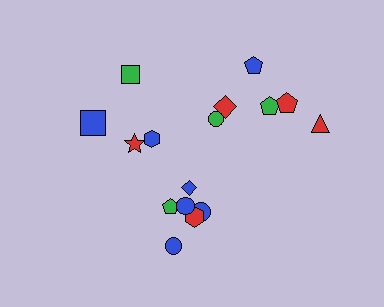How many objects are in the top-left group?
There are 4 objects.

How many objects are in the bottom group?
There are 6 objects.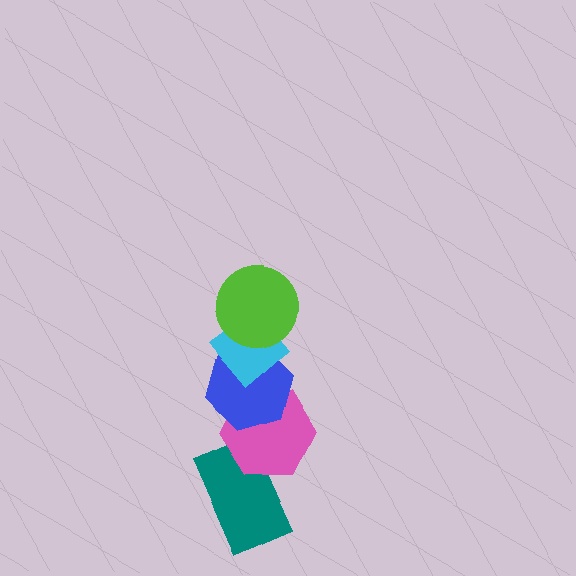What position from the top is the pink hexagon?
The pink hexagon is 4th from the top.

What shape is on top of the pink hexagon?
The blue hexagon is on top of the pink hexagon.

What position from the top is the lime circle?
The lime circle is 1st from the top.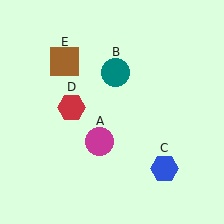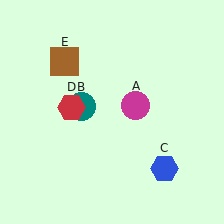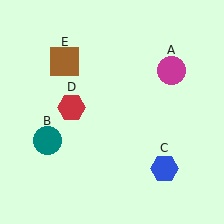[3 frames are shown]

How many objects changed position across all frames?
2 objects changed position: magenta circle (object A), teal circle (object B).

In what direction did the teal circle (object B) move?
The teal circle (object B) moved down and to the left.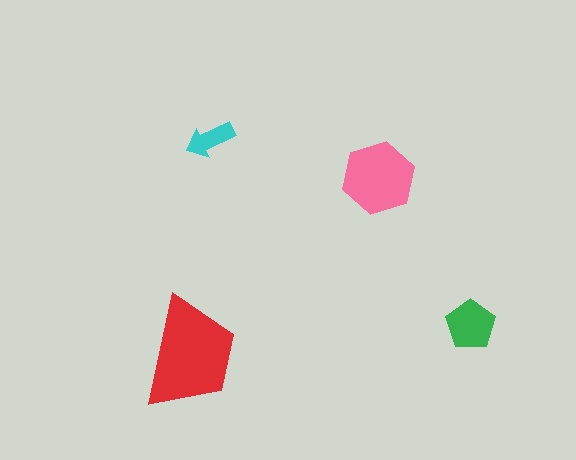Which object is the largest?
The red trapezoid.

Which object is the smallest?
The cyan arrow.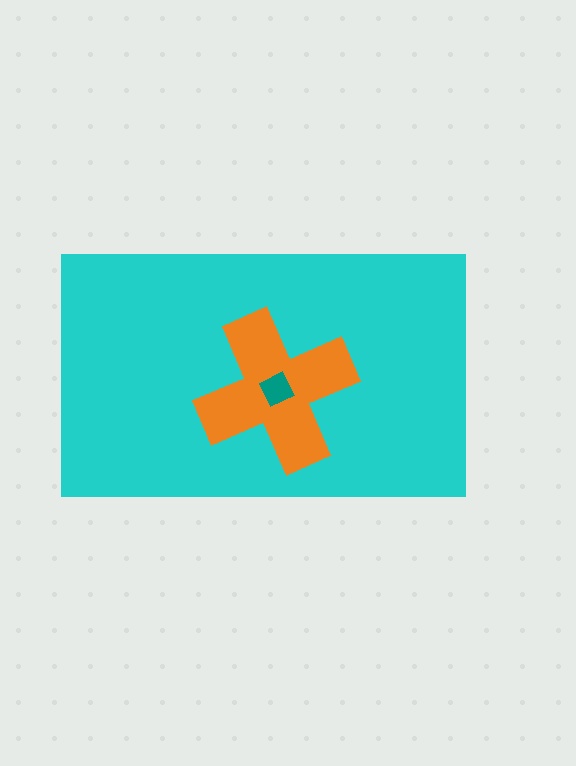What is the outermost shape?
The cyan rectangle.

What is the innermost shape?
The teal diamond.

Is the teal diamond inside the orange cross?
Yes.